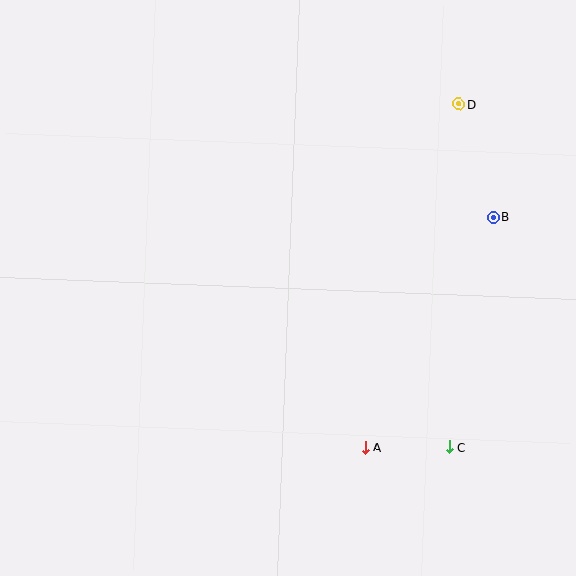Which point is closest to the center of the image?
Point A at (365, 447) is closest to the center.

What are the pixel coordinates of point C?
Point C is at (449, 447).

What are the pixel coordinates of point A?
Point A is at (365, 447).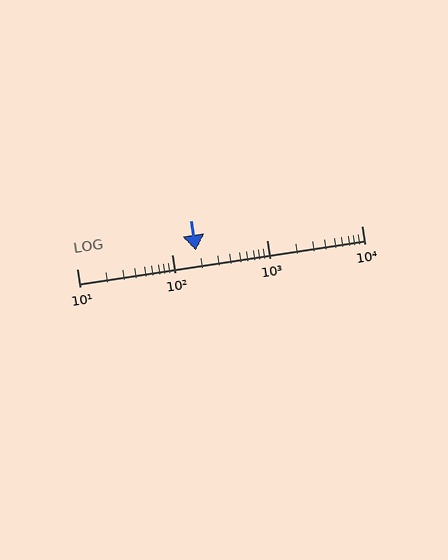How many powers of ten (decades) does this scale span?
The scale spans 3 decades, from 10 to 10000.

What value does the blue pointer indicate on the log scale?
The pointer indicates approximately 180.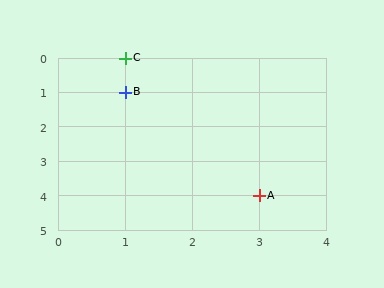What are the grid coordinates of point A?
Point A is at grid coordinates (3, 4).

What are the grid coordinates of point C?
Point C is at grid coordinates (1, 0).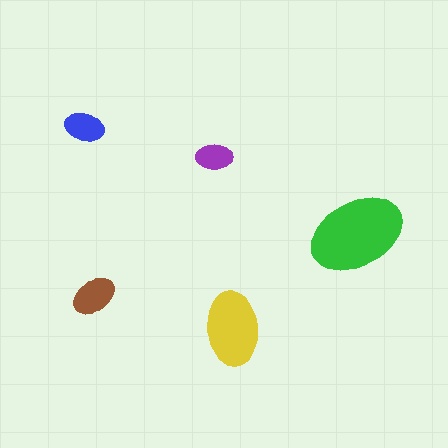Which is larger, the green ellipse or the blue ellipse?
The green one.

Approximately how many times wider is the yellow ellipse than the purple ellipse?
About 2 times wider.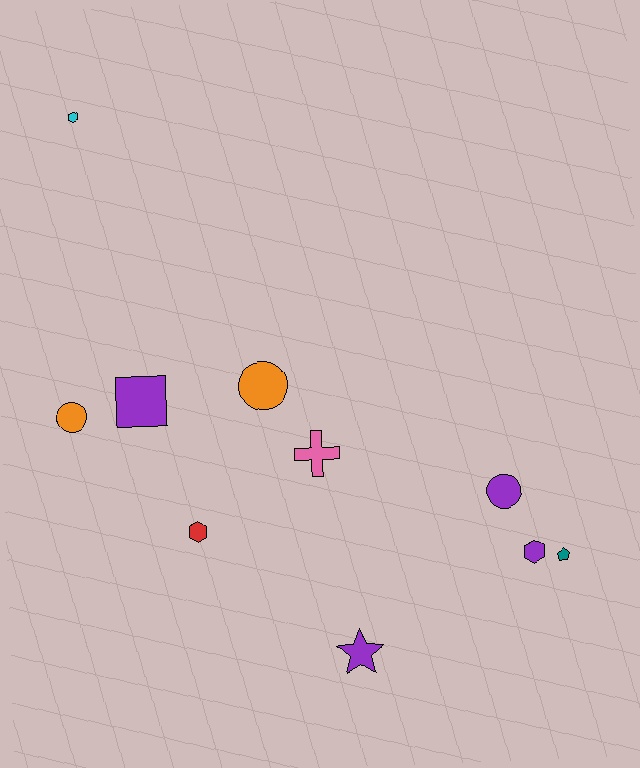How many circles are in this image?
There are 3 circles.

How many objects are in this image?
There are 10 objects.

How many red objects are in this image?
There is 1 red object.